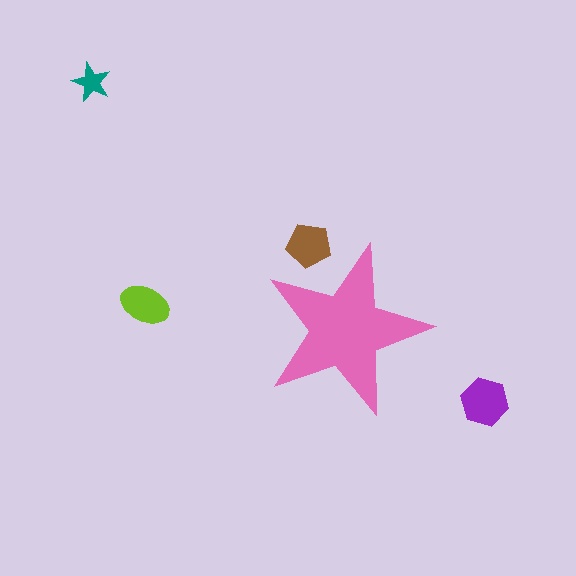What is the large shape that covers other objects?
A pink star.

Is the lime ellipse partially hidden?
No, the lime ellipse is fully visible.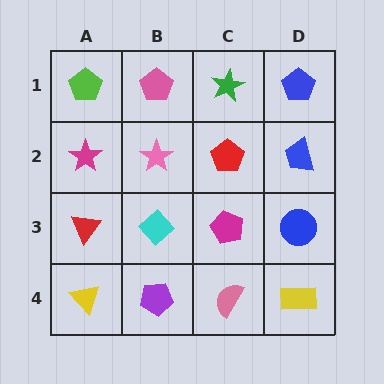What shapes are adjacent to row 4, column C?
A magenta pentagon (row 3, column C), a purple pentagon (row 4, column B), a yellow rectangle (row 4, column D).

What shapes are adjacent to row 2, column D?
A blue pentagon (row 1, column D), a blue circle (row 3, column D), a red pentagon (row 2, column C).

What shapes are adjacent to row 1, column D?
A blue trapezoid (row 2, column D), a green star (row 1, column C).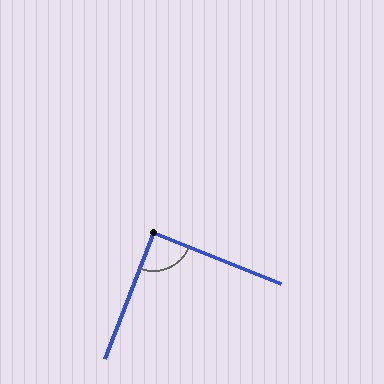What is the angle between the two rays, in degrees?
Approximately 89 degrees.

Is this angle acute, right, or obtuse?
It is approximately a right angle.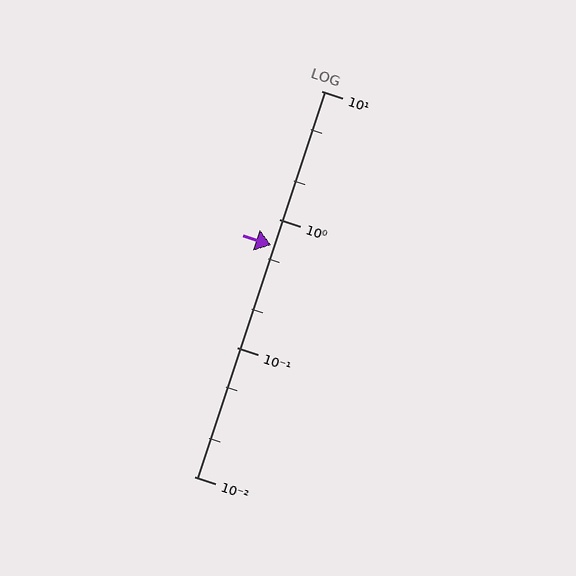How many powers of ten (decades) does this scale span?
The scale spans 3 decades, from 0.01 to 10.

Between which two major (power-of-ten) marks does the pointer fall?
The pointer is between 0.1 and 1.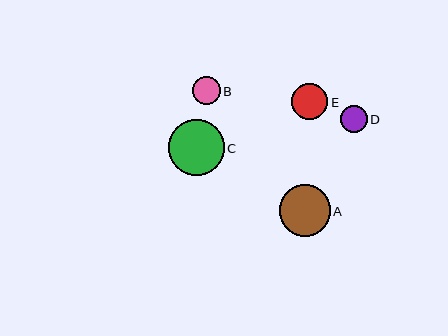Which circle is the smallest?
Circle D is the smallest with a size of approximately 27 pixels.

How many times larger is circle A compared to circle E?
Circle A is approximately 1.4 times the size of circle E.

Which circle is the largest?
Circle C is the largest with a size of approximately 56 pixels.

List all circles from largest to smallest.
From largest to smallest: C, A, E, B, D.